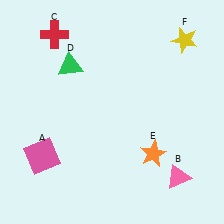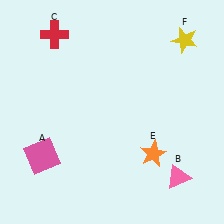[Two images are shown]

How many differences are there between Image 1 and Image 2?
There is 1 difference between the two images.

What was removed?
The green triangle (D) was removed in Image 2.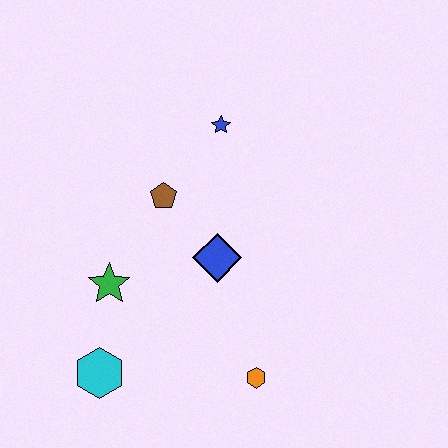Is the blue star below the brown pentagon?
No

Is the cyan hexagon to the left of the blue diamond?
Yes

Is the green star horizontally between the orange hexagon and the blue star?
No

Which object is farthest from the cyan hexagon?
The blue star is farthest from the cyan hexagon.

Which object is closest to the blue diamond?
The brown pentagon is closest to the blue diamond.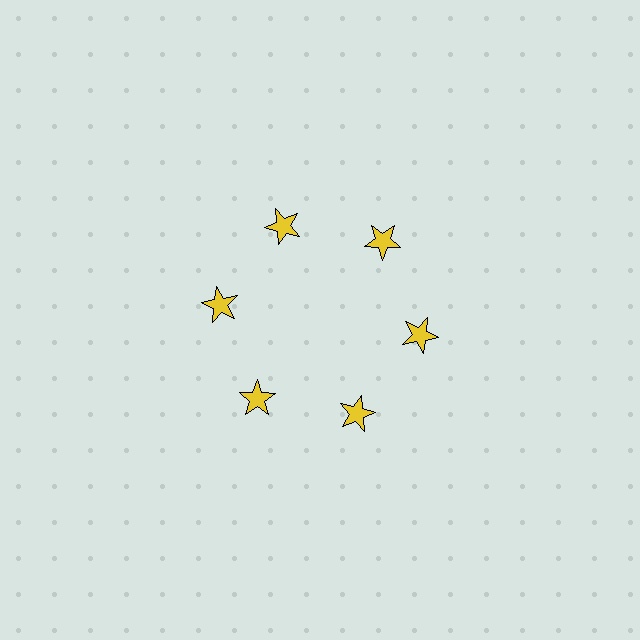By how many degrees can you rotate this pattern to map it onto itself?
The pattern maps onto itself every 60 degrees of rotation.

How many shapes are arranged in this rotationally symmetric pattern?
There are 6 shapes, arranged in 6 groups of 1.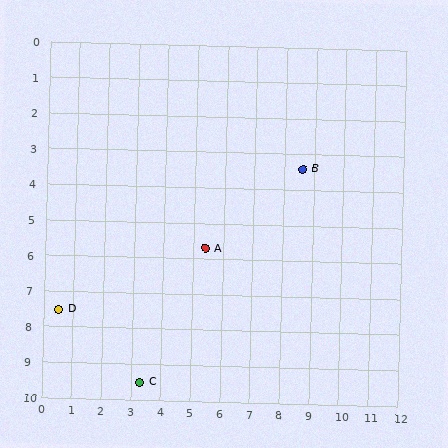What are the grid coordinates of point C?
Point C is at approximately (3.3, 9.5).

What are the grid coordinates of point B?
Point B is at approximately (8.6, 3.4).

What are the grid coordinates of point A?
Point A is at approximately (5.4, 5.7).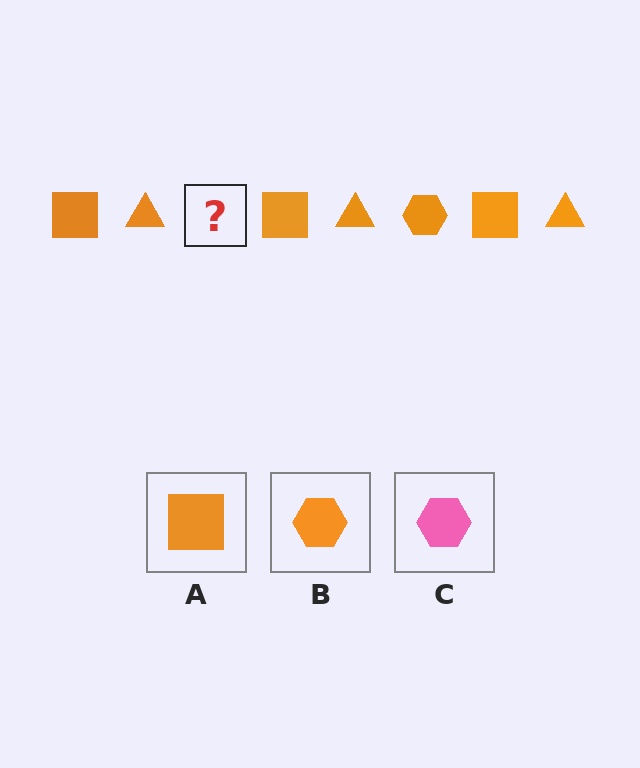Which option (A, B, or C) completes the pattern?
B.